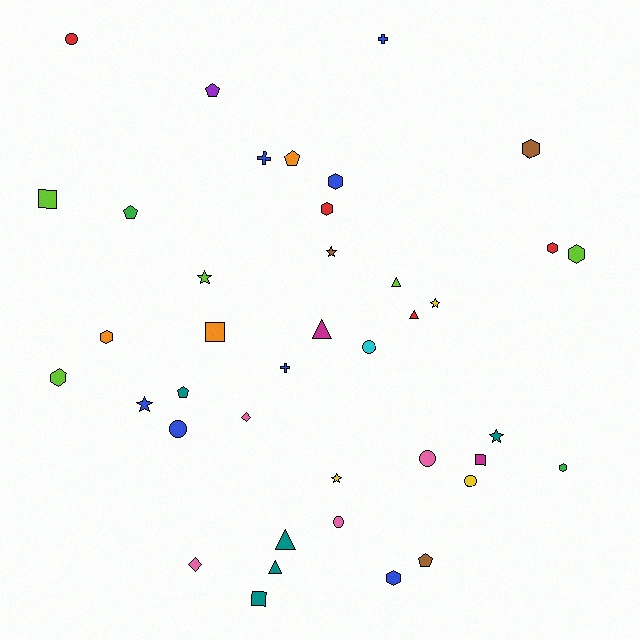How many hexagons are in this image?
There are 9 hexagons.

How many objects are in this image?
There are 40 objects.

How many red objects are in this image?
There are 4 red objects.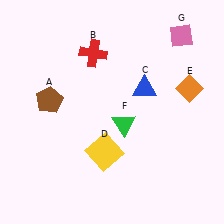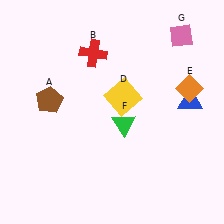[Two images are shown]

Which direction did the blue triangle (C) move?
The blue triangle (C) moved right.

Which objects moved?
The objects that moved are: the blue triangle (C), the yellow square (D).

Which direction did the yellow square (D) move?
The yellow square (D) moved up.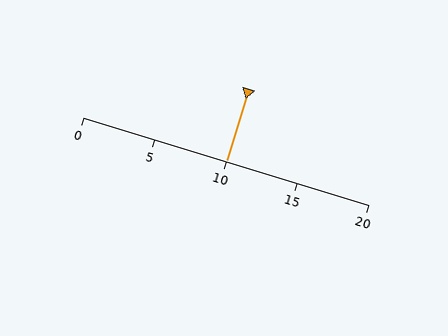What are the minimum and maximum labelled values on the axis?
The axis runs from 0 to 20.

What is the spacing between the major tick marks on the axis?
The major ticks are spaced 5 apart.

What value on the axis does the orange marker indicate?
The marker indicates approximately 10.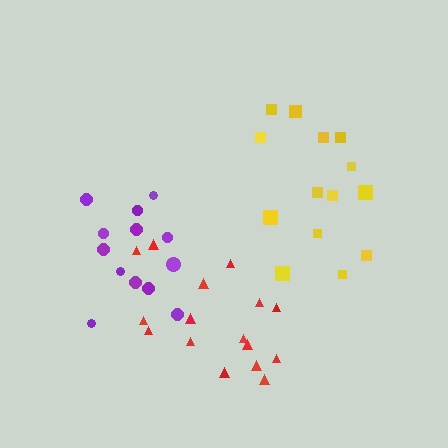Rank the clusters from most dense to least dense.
purple, red, yellow.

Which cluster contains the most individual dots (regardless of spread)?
Red (16).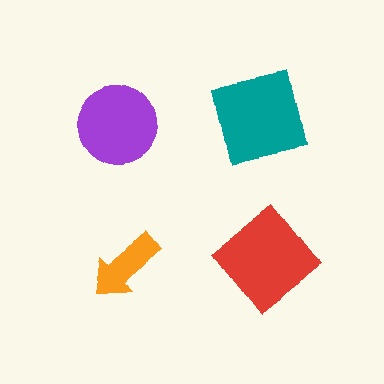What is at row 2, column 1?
An orange arrow.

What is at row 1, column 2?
A teal square.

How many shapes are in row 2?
2 shapes.